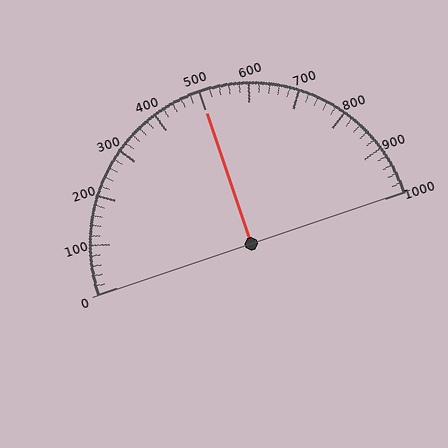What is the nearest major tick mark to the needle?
The nearest major tick mark is 500.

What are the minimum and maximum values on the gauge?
The gauge ranges from 0 to 1000.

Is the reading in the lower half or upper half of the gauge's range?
The reading is in the upper half of the range (0 to 1000).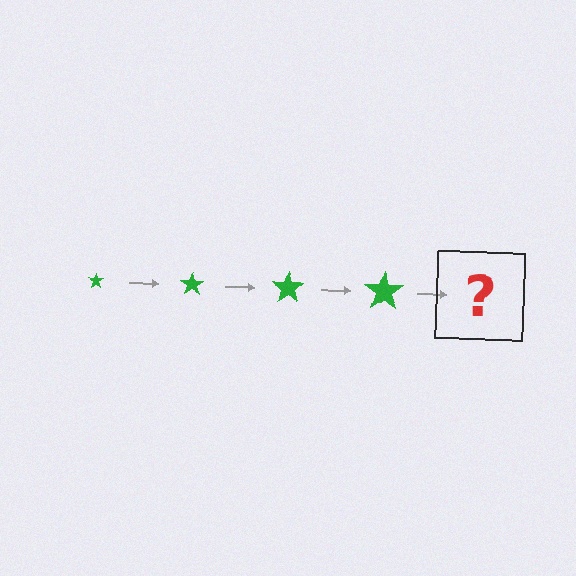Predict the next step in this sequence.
The next step is a green star, larger than the previous one.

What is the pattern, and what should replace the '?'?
The pattern is that the star gets progressively larger each step. The '?' should be a green star, larger than the previous one.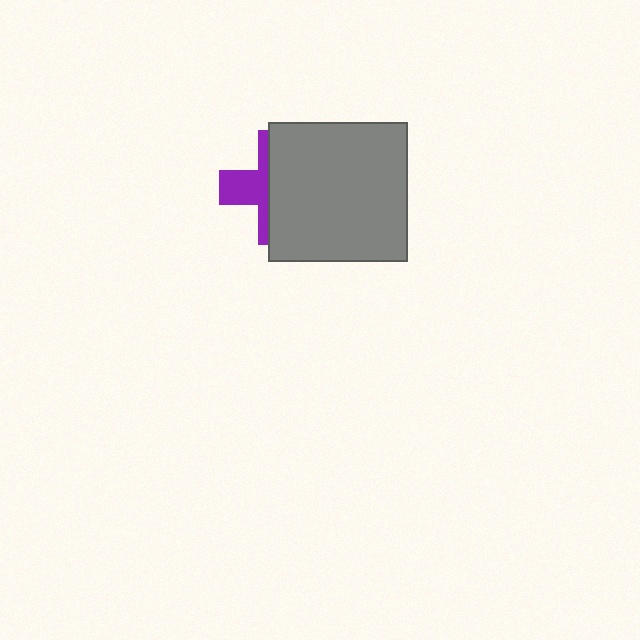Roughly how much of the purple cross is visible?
A small part of it is visible (roughly 36%).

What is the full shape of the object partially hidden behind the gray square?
The partially hidden object is a purple cross.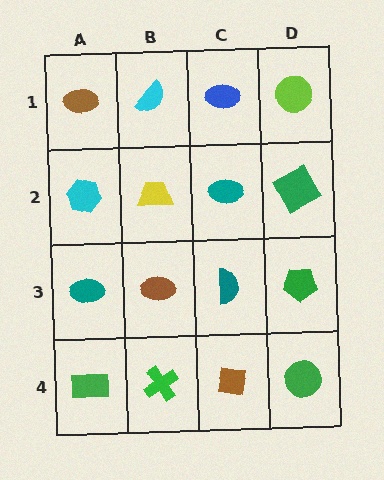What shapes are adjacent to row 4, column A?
A teal ellipse (row 3, column A), a green cross (row 4, column B).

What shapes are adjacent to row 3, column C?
A teal ellipse (row 2, column C), a brown square (row 4, column C), a brown ellipse (row 3, column B), a green pentagon (row 3, column D).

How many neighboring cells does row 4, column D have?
2.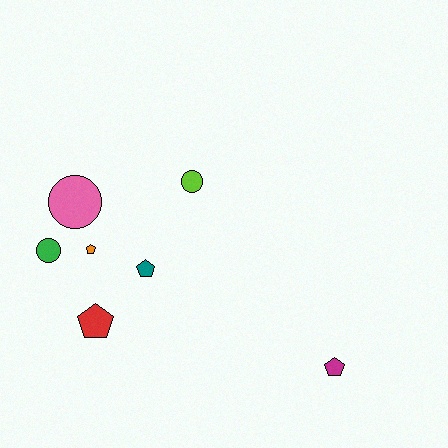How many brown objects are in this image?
There are no brown objects.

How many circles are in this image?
There are 3 circles.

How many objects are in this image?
There are 7 objects.